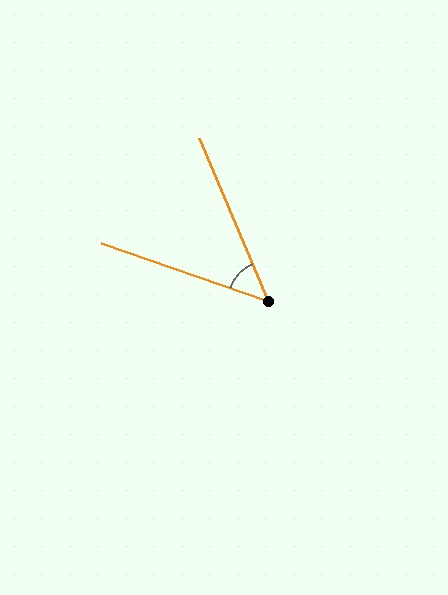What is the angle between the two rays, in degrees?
Approximately 48 degrees.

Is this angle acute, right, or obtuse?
It is acute.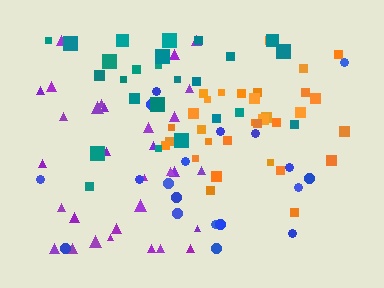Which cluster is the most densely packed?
Orange.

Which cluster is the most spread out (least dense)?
Blue.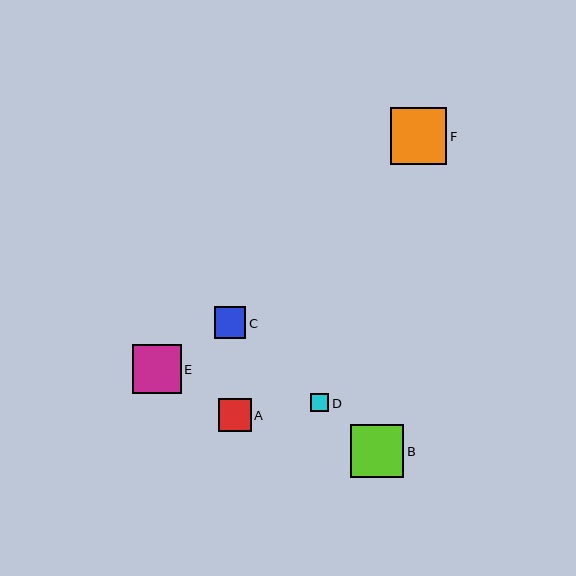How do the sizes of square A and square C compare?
Square A and square C are approximately the same size.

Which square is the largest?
Square F is the largest with a size of approximately 57 pixels.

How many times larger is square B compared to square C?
Square B is approximately 1.7 times the size of square C.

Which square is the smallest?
Square D is the smallest with a size of approximately 18 pixels.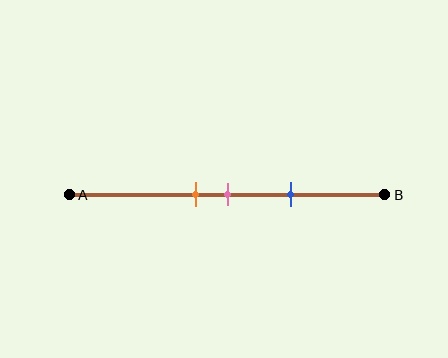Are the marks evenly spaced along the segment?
Yes, the marks are approximately evenly spaced.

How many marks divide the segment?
There are 3 marks dividing the segment.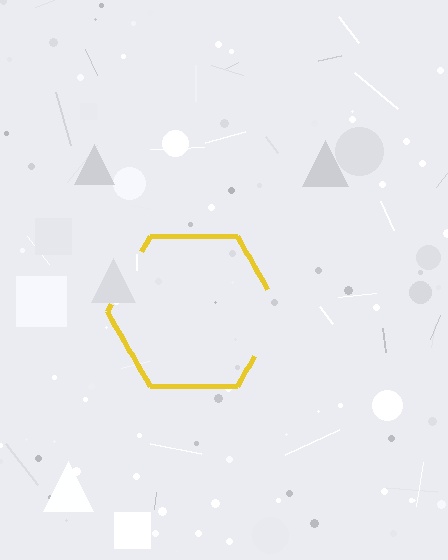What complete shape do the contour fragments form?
The contour fragments form a hexagon.